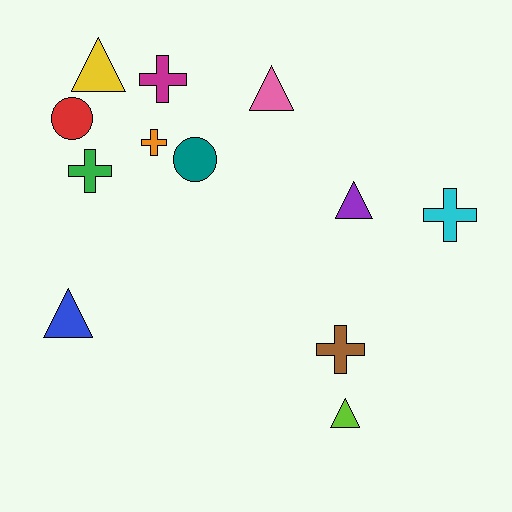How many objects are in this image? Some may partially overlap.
There are 12 objects.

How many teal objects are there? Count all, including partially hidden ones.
There is 1 teal object.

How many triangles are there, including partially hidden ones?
There are 5 triangles.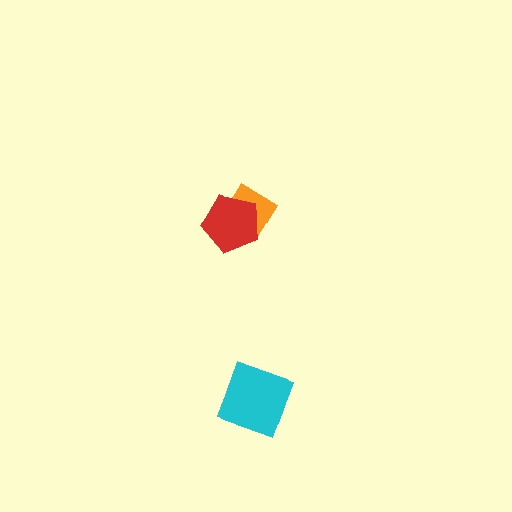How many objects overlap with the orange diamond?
1 object overlaps with the orange diamond.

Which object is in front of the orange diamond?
The red pentagon is in front of the orange diamond.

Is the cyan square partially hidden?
No, no other shape covers it.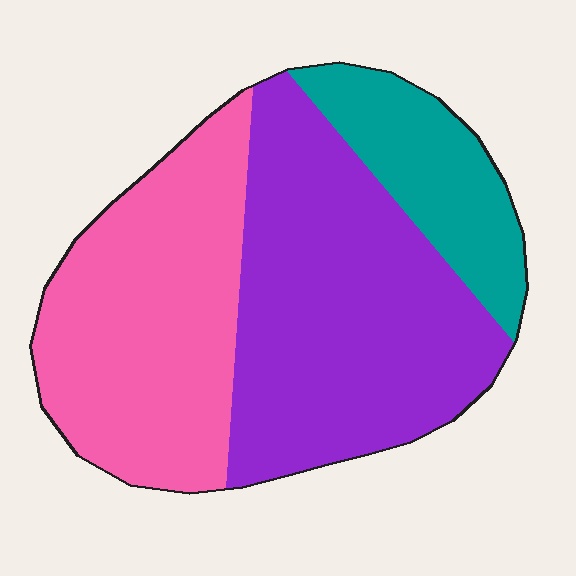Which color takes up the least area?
Teal, at roughly 15%.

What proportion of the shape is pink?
Pink covers 38% of the shape.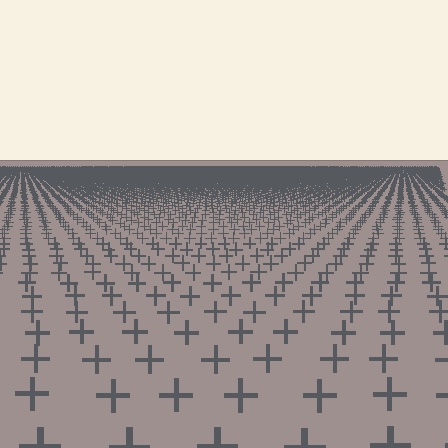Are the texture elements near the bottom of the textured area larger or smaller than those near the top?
Larger. Near the bottom, elements are closer to the viewer and appear at a bigger on-screen size.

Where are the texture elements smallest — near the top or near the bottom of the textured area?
Near the top.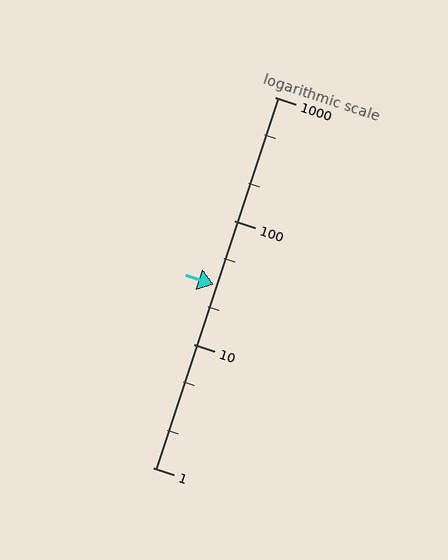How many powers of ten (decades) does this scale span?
The scale spans 3 decades, from 1 to 1000.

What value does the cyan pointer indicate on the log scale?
The pointer indicates approximately 30.